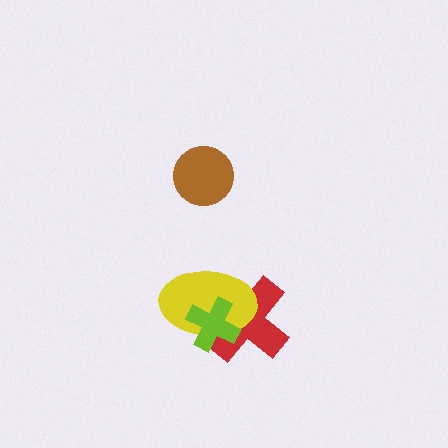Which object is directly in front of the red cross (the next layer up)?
The yellow ellipse is directly in front of the red cross.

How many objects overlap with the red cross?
2 objects overlap with the red cross.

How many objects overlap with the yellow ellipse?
2 objects overlap with the yellow ellipse.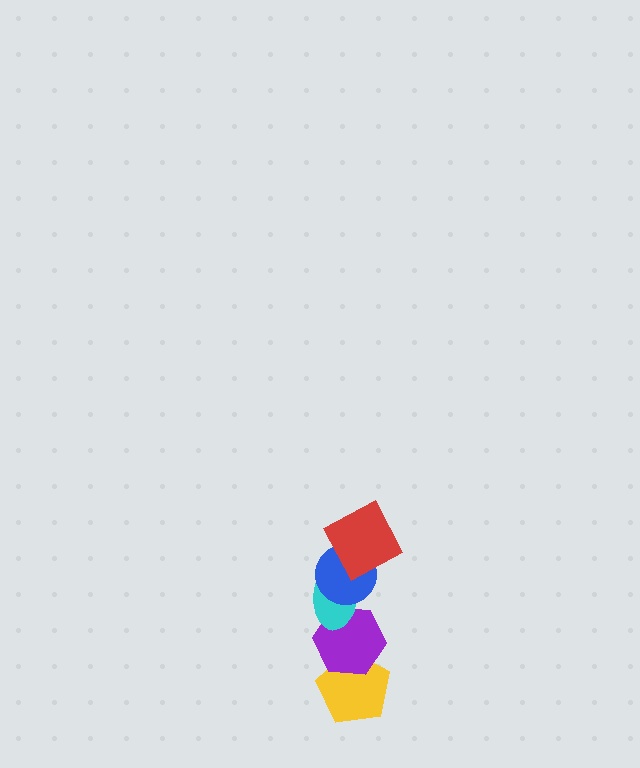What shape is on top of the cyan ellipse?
The blue circle is on top of the cyan ellipse.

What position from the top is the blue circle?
The blue circle is 2nd from the top.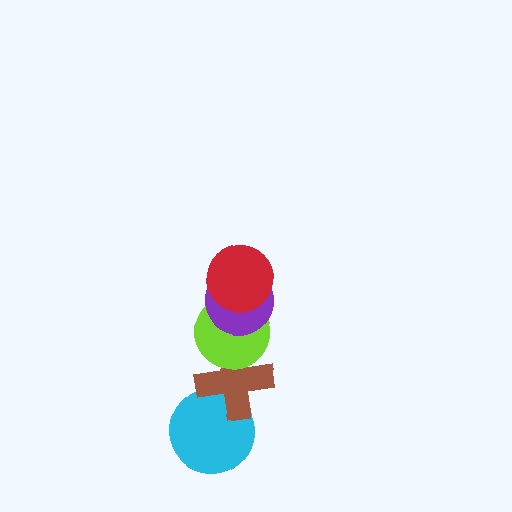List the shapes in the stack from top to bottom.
From top to bottom: the red circle, the purple circle, the lime circle, the brown cross, the cyan circle.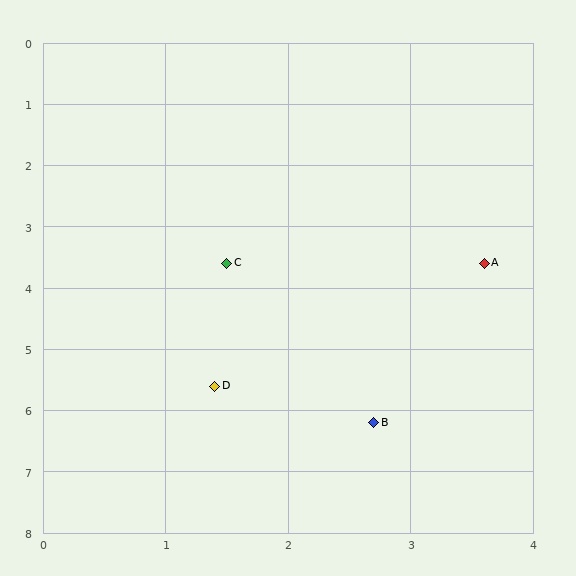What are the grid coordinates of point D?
Point D is at approximately (1.4, 5.6).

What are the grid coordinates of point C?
Point C is at approximately (1.5, 3.6).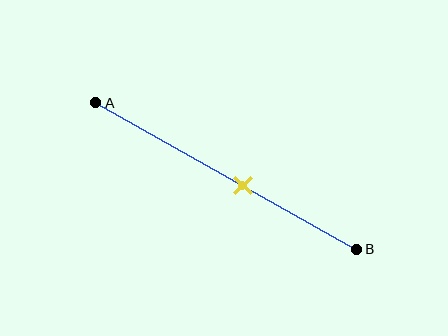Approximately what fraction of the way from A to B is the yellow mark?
The yellow mark is approximately 55% of the way from A to B.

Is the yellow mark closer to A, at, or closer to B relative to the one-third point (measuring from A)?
The yellow mark is closer to point B than the one-third point of segment AB.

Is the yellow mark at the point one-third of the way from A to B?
No, the mark is at about 55% from A, not at the 33% one-third point.